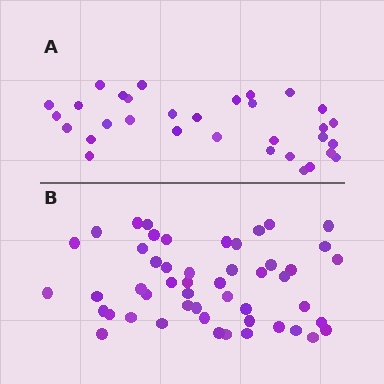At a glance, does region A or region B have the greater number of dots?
Region B (the bottom region) has more dots.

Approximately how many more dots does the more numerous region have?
Region B has approximately 20 more dots than region A.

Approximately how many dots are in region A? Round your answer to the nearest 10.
About 30 dots. (The exact count is 32, which rounds to 30.)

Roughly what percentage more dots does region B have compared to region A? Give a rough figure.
About 55% more.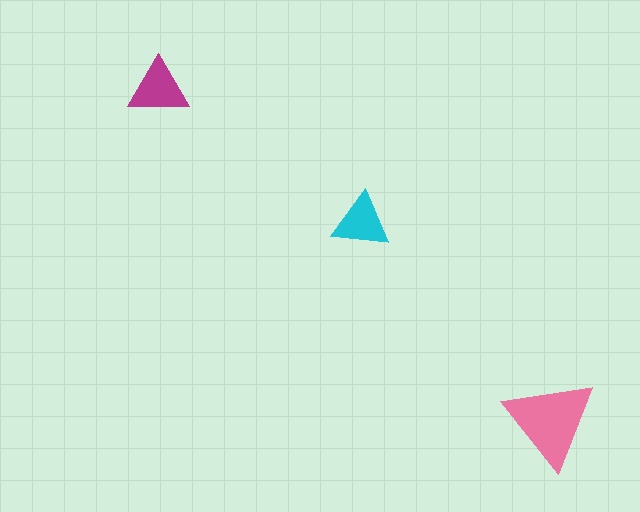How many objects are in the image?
There are 3 objects in the image.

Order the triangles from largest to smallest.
the pink one, the magenta one, the cyan one.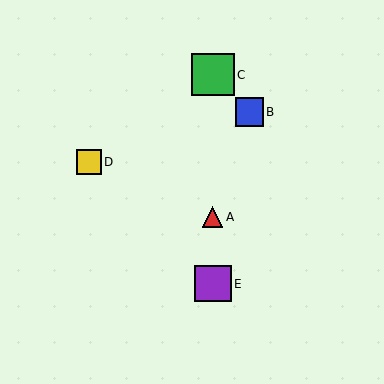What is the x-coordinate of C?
Object C is at x≈213.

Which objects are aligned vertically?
Objects A, C, E are aligned vertically.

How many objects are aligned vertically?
3 objects (A, C, E) are aligned vertically.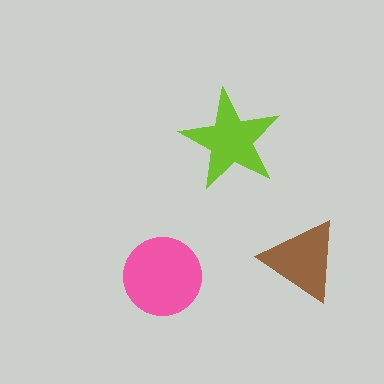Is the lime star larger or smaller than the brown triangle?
Larger.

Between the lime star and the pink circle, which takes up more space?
The pink circle.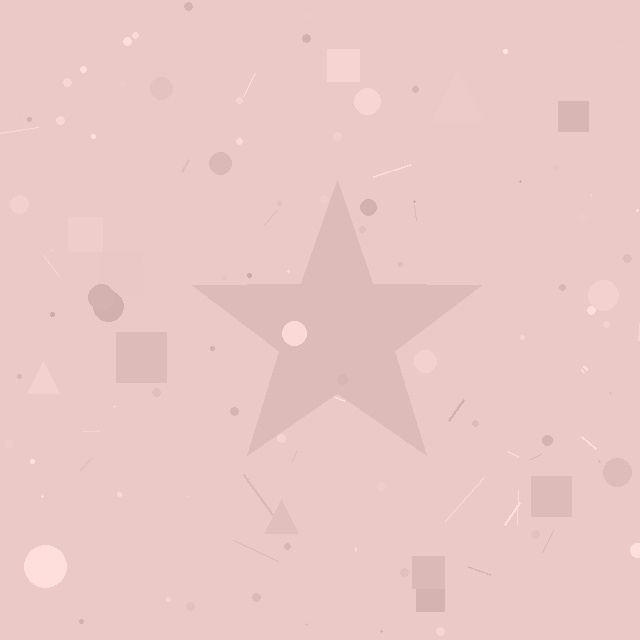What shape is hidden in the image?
A star is hidden in the image.